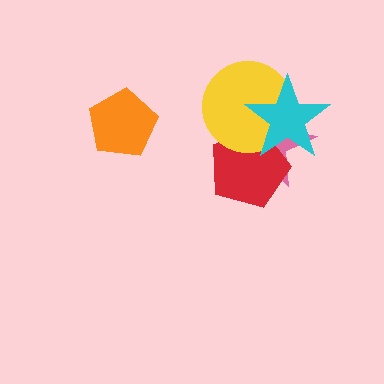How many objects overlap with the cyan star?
3 objects overlap with the cyan star.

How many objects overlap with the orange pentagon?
0 objects overlap with the orange pentagon.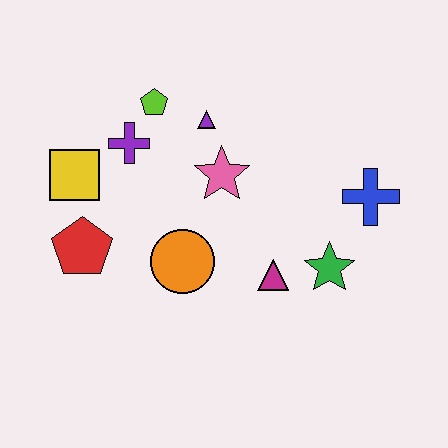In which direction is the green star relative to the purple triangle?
The green star is below the purple triangle.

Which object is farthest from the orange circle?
The blue cross is farthest from the orange circle.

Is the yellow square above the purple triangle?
No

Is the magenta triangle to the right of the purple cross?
Yes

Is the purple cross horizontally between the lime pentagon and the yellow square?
Yes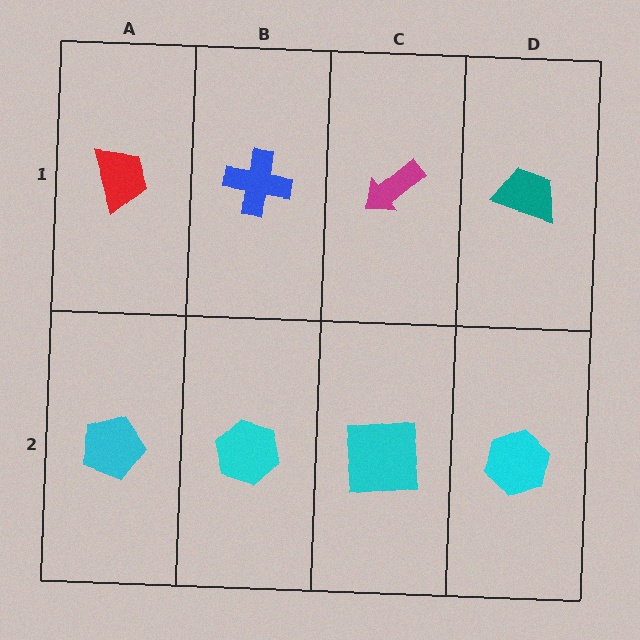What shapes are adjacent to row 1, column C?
A cyan square (row 2, column C), a blue cross (row 1, column B), a teal trapezoid (row 1, column D).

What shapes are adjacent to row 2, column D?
A teal trapezoid (row 1, column D), a cyan square (row 2, column C).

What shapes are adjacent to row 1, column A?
A cyan pentagon (row 2, column A), a blue cross (row 1, column B).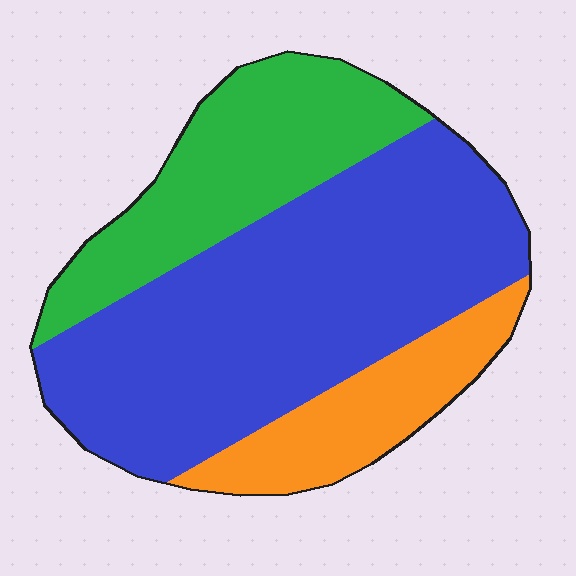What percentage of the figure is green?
Green covers 27% of the figure.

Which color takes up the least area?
Orange, at roughly 15%.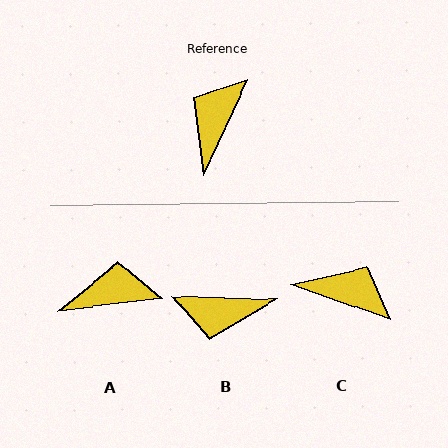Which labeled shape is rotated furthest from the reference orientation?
B, about 114 degrees away.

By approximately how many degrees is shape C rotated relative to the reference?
Approximately 84 degrees clockwise.